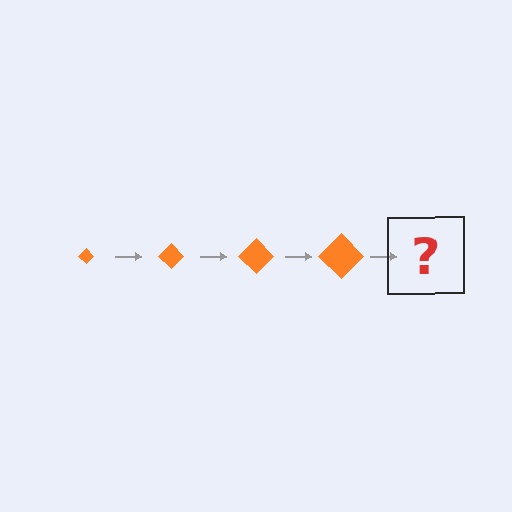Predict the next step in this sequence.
The next step is an orange diamond, larger than the previous one.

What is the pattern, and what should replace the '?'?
The pattern is that the diamond gets progressively larger each step. The '?' should be an orange diamond, larger than the previous one.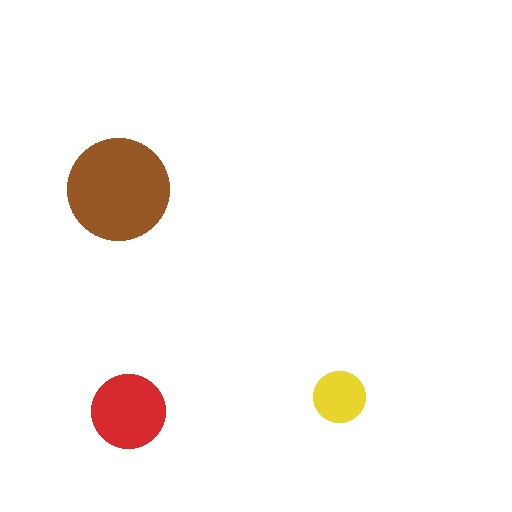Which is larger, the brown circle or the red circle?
The brown one.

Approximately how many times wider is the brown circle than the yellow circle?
About 2 times wider.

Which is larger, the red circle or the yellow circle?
The red one.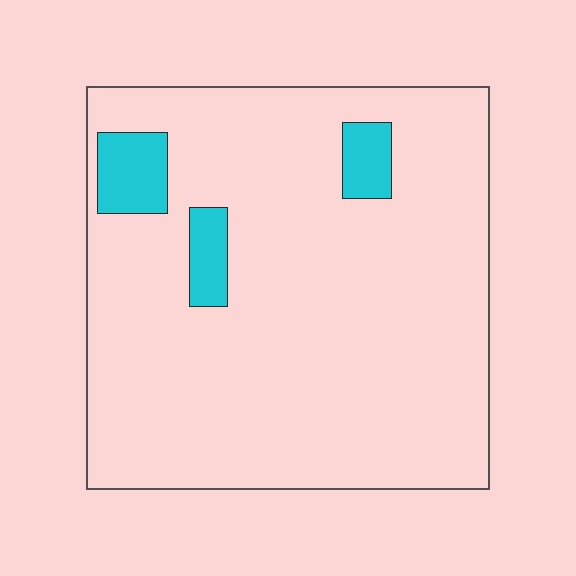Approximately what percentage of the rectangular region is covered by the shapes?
Approximately 10%.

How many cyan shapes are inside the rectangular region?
3.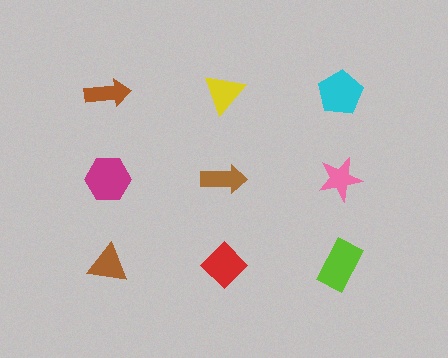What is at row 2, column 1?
A magenta hexagon.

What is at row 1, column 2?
A yellow triangle.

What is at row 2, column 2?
A brown arrow.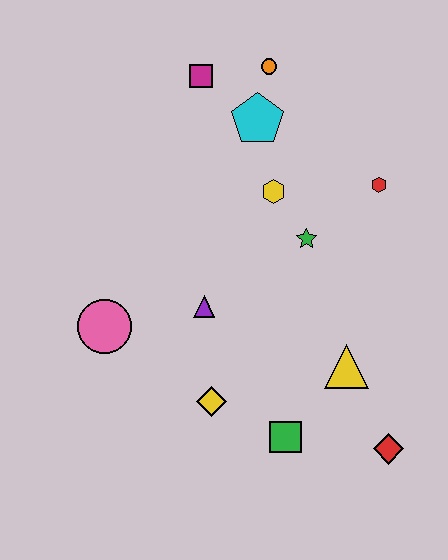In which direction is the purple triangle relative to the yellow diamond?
The purple triangle is above the yellow diamond.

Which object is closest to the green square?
The yellow diamond is closest to the green square.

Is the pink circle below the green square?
No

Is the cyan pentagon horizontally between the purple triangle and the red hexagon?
Yes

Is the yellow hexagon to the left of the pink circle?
No